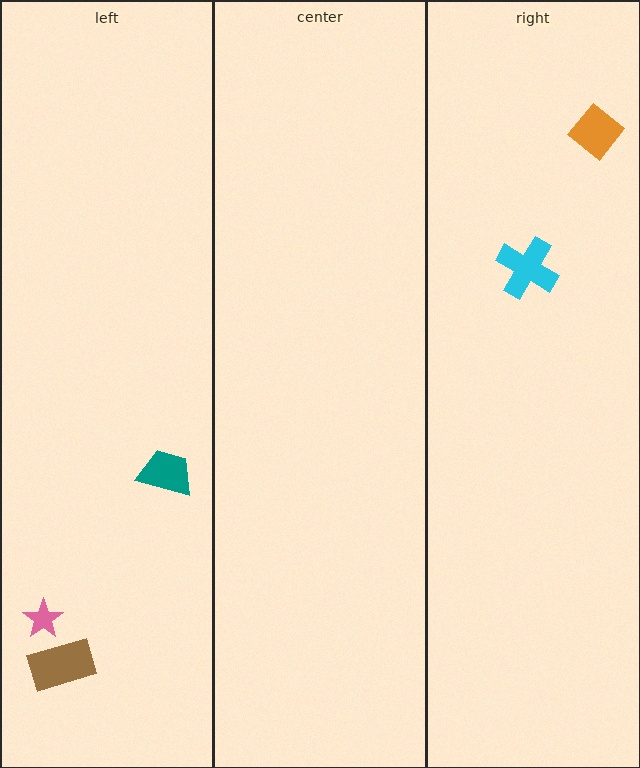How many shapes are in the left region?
3.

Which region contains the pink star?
The left region.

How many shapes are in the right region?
2.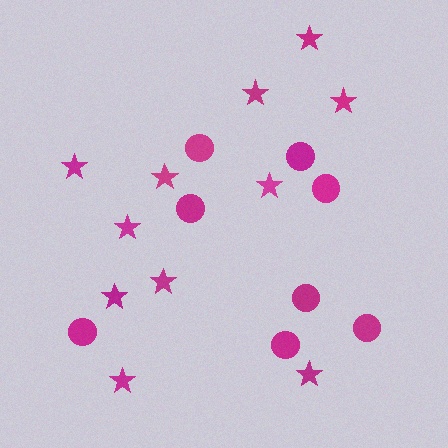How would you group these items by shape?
There are 2 groups: one group of stars (11) and one group of circles (8).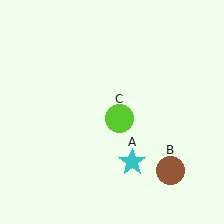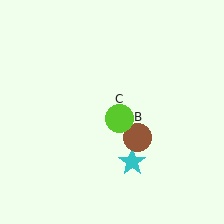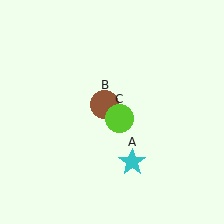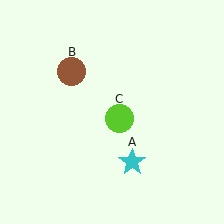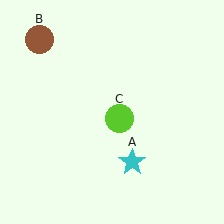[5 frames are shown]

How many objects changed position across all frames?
1 object changed position: brown circle (object B).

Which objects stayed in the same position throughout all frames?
Cyan star (object A) and lime circle (object C) remained stationary.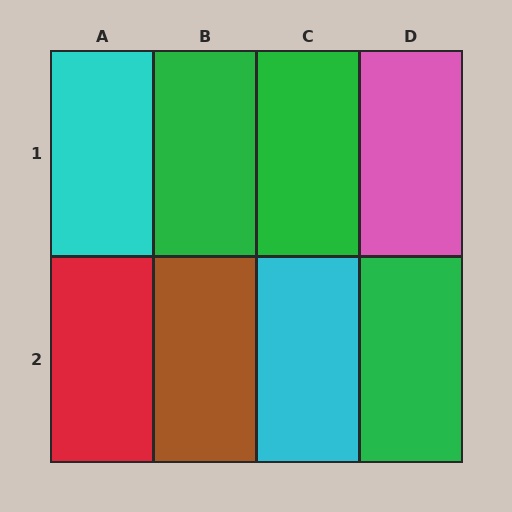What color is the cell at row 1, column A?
Cyan.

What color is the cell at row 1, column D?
Pink.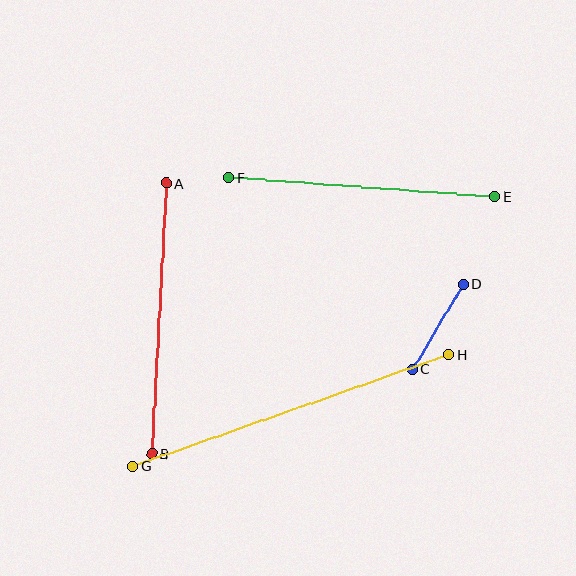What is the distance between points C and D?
The distance is approximately 99 pixels.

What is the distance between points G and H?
The distance is approximately 334 pixels.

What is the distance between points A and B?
The distance is approximately 271 pixels.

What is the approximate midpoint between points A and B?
The midpoint is at approximately (159, 318) pixels.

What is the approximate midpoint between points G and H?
The midpoint is at approximately (291, 410) pixels.